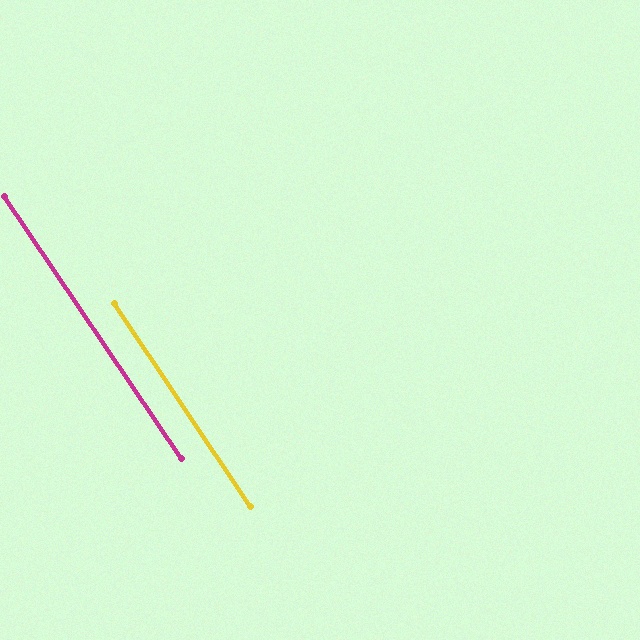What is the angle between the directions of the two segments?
Approximately 0 degrees.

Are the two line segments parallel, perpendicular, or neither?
Parallel — their directions differ by only 0.2°.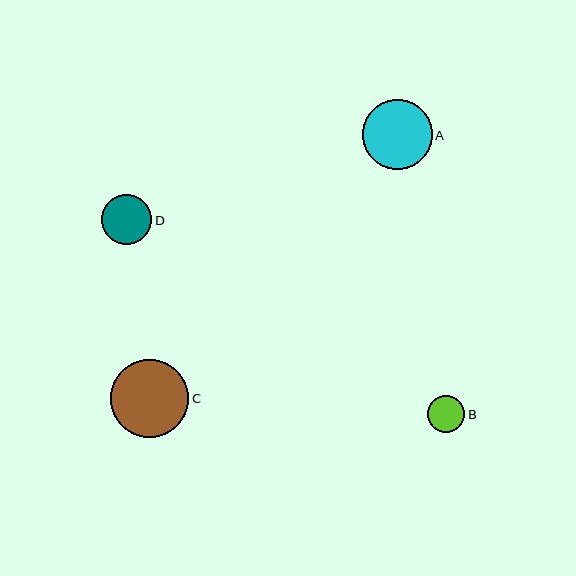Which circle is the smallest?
Circle B is the smallest with a size of approximately 37 pixels.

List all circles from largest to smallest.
From largest to smallest: C, A, D, B.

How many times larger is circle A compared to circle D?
Circle A is approximately 1.4 times the size of circle D.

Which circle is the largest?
Circle C is the largest with a size of approximately 78 pixels.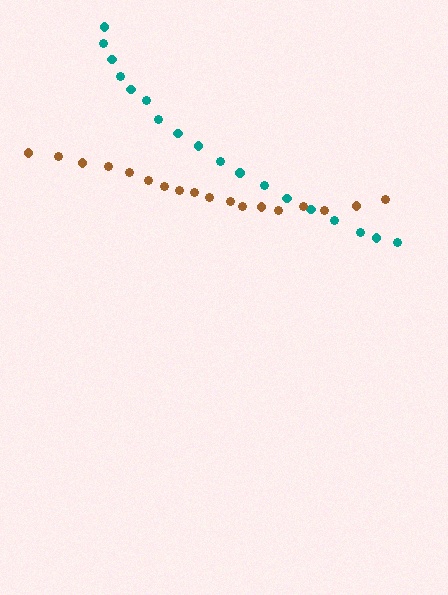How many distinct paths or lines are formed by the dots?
There are 2 distinct paths.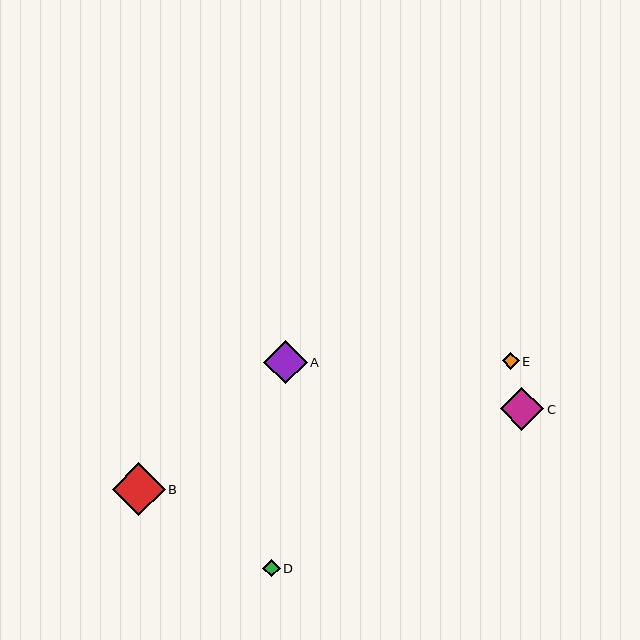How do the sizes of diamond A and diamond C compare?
Diamond A and diamond C are approximately the same size.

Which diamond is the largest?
Diamond B is the largest with a size of approximately 53 pixels.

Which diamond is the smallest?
Diamond E is the smallest with a size of approximately 17 pixels.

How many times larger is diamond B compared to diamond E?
Diamond B is approximately 3.1 times the size of diamond E.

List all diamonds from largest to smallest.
From largest to smallest: B, A, C, D, E.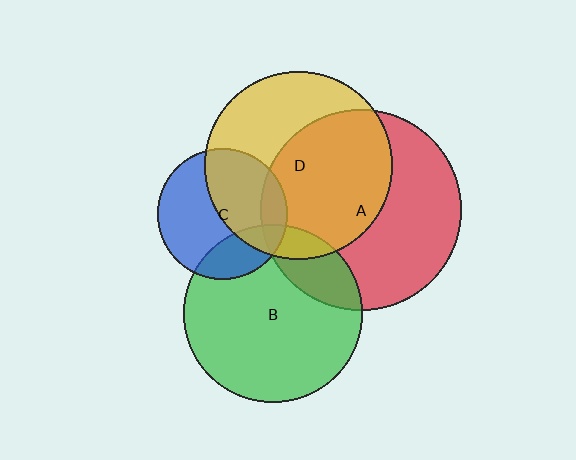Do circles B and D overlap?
Yes.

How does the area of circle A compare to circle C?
Approximately 2.4 times.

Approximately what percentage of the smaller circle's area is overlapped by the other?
Approximately 10%.